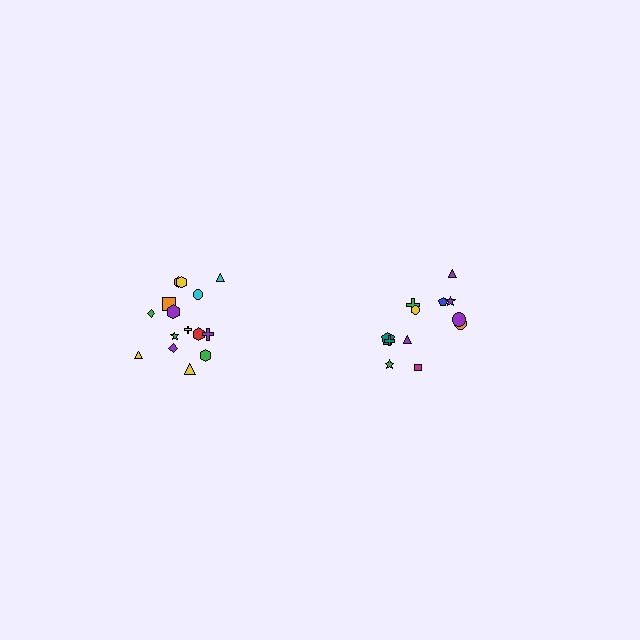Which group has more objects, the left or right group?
The left group.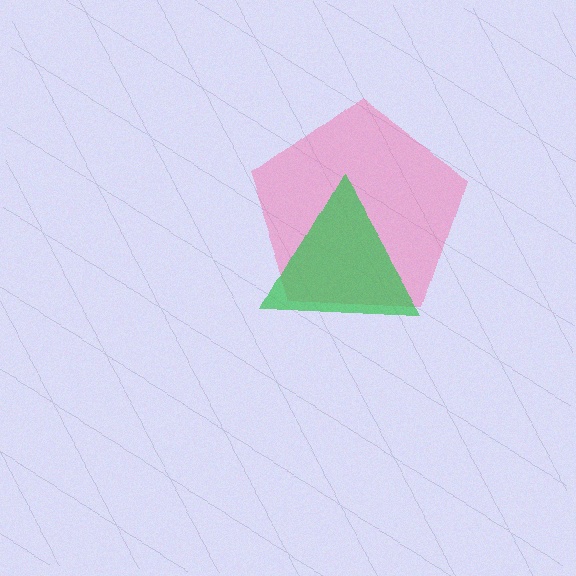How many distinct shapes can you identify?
There are 2 distinct shapes: a pink pentagon, a green triangle.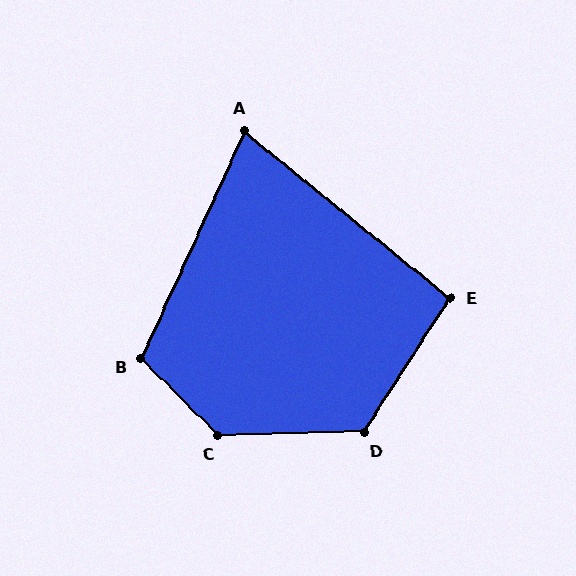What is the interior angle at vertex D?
Approximately 124 degrees (obtuse).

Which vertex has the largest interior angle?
C, at approximately 134 degrees.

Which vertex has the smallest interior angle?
A, at approximately 75 degrees.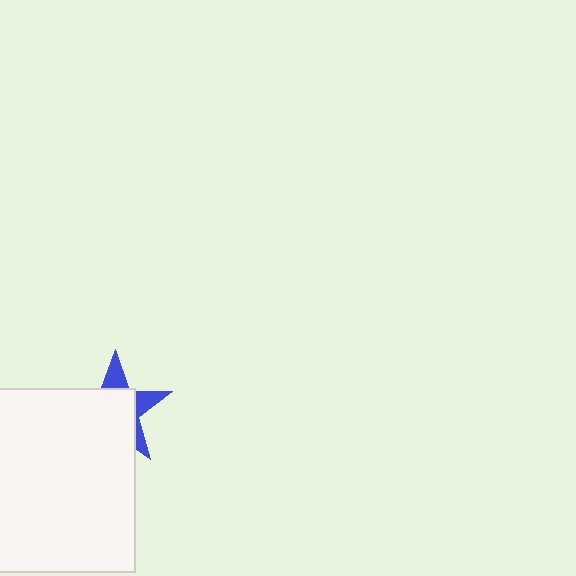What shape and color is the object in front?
The object in front is a white rectangle.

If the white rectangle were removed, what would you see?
You would see the complete blue star.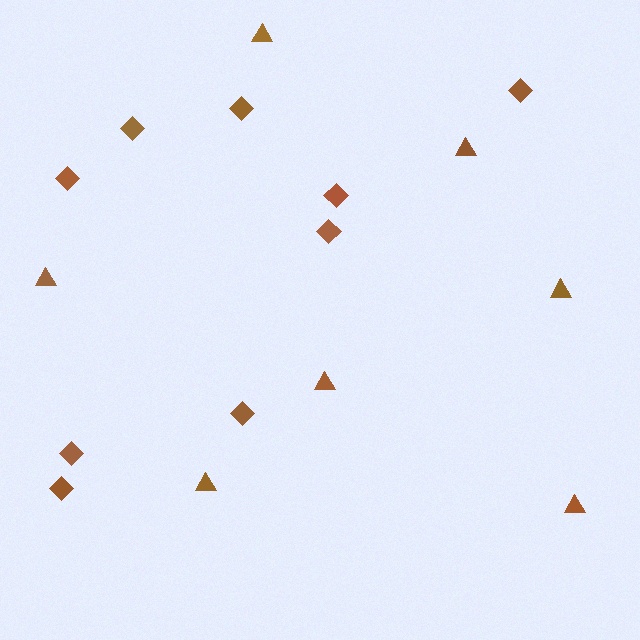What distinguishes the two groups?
There are 2 groups: one group of triangles (7) and one group of diamonds (9).